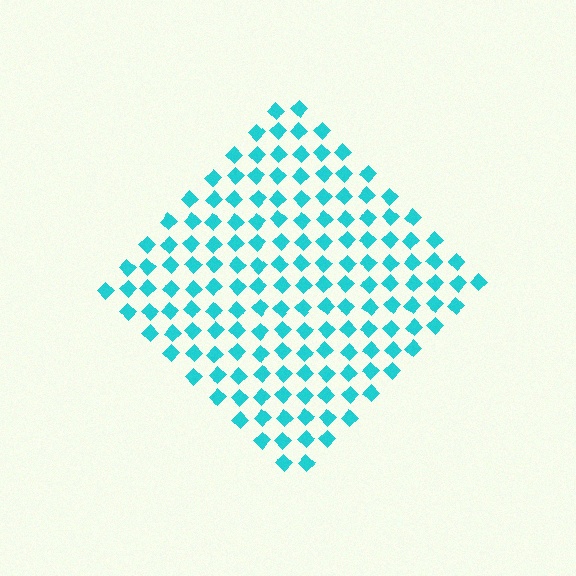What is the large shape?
The large shape is a diamond.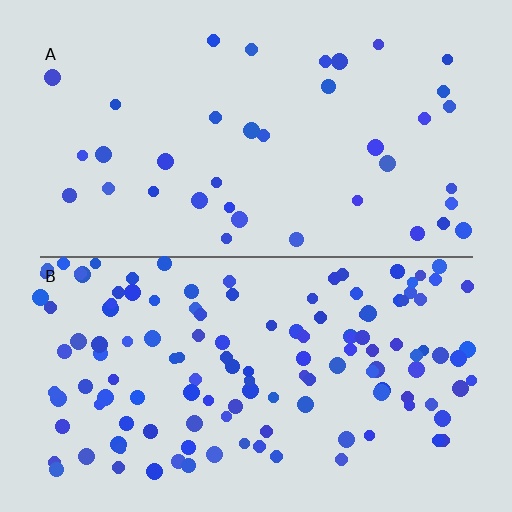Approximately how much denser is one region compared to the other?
Approximately 3.4× — region B over region A.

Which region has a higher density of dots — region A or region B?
B (the bottom).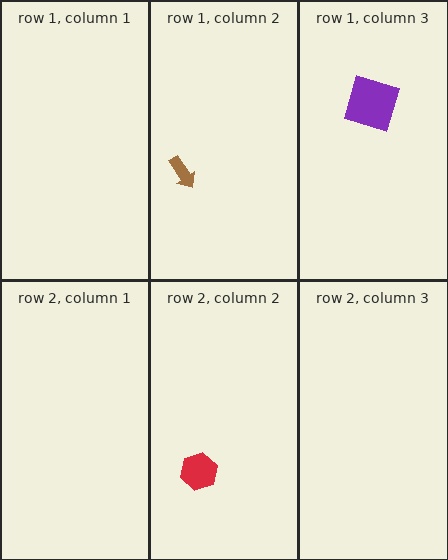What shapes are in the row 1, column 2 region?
The brown arrow.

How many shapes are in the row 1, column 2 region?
1.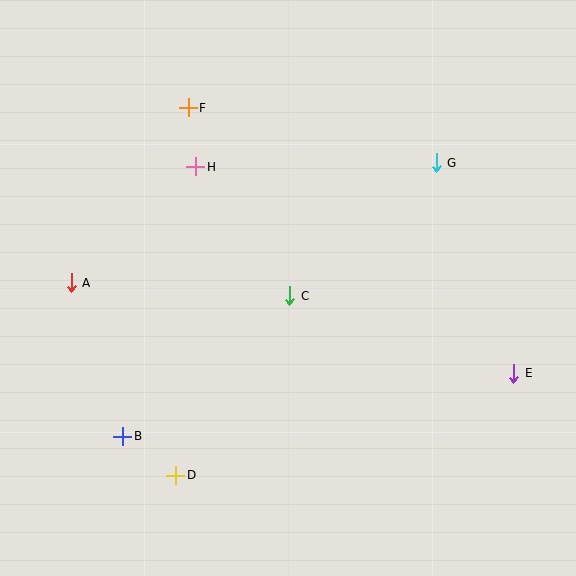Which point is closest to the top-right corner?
Point G is closest to the top-right corner.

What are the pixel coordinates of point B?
Point B is at (123, 436).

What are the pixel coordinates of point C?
Point C is at (290, 296).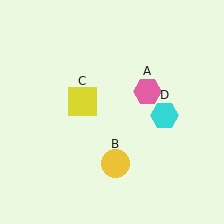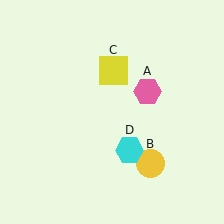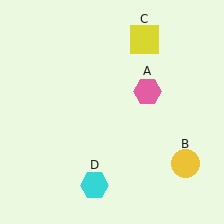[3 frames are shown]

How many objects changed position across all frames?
3 objects changed position: yellow circle (object B), yellow square (object C), cyan hexagon (object D).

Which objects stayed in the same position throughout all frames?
Pink hexagon (object A) remained stationary.